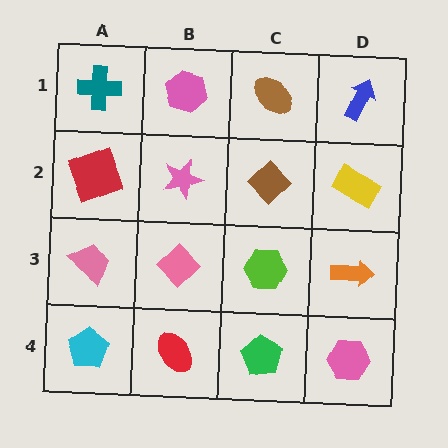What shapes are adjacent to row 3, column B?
A pink star (row 2, column B), a red ellipse (row 4, column B), a pink trapezoid (row 3, column A), a lime hexagon (row 3, column C).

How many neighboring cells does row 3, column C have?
4.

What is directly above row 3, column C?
A brown diamond.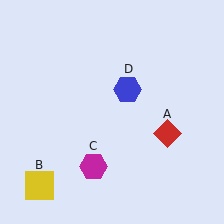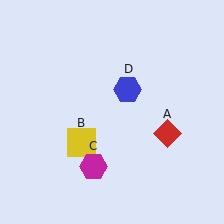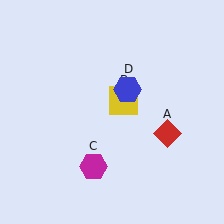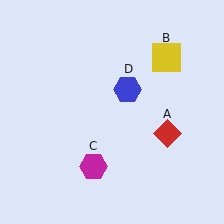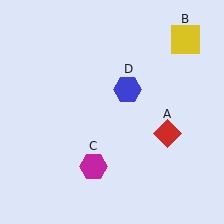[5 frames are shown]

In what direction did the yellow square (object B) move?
The yellow square (object B) moved up and to the right.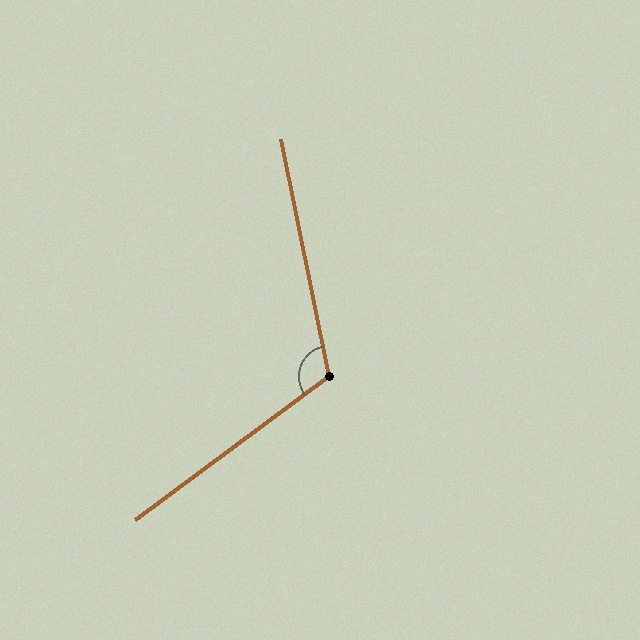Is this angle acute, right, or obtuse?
It is obtuse.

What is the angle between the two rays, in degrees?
Approximately 115 degrees.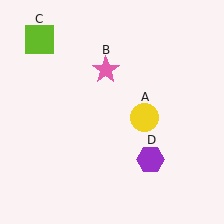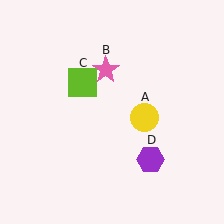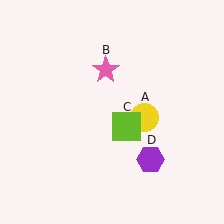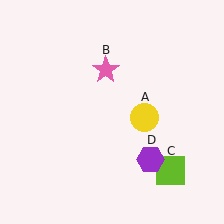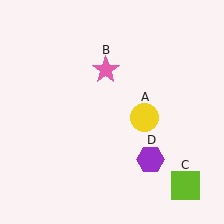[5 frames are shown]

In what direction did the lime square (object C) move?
The lime square (object C) moved down and to the right.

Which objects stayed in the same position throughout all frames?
Yellow circle (object A) and pink star (object B) and purple hexagon (object D) remained stationary.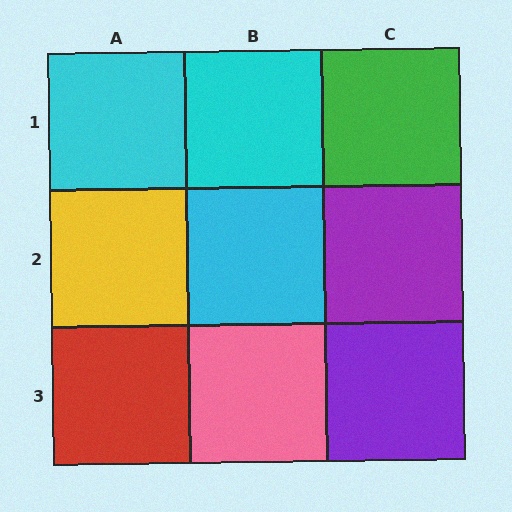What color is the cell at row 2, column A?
Yellow.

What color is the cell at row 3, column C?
Purple.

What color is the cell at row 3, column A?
Red.